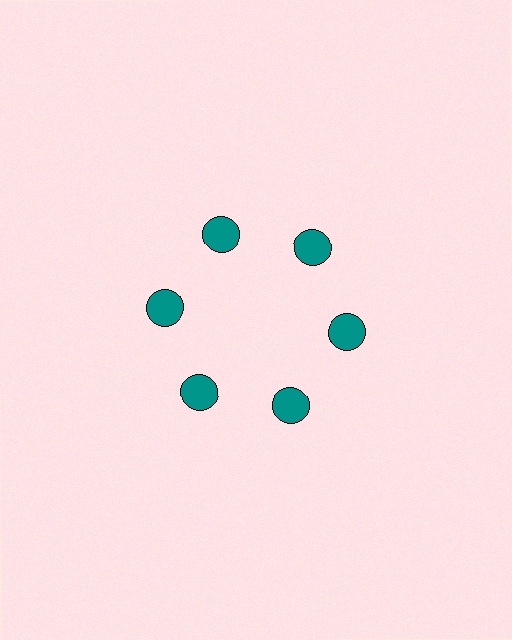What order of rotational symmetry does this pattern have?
This pattern has 6-fold rotational symmetry.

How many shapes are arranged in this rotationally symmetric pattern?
There are 6 shapes, arranged in 6 groups of 1.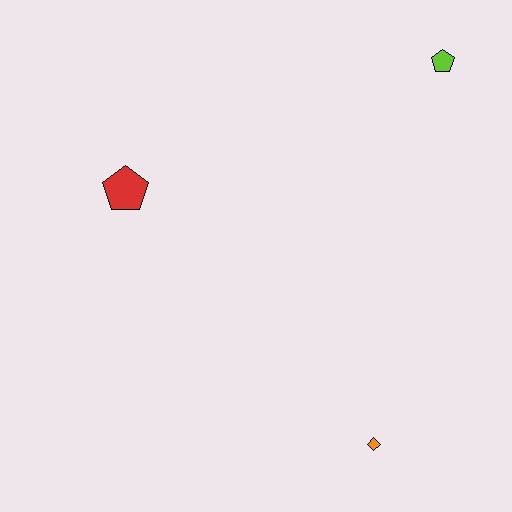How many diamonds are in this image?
There is 1 diamond.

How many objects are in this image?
There are 3 objects.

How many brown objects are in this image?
There are no brown objects.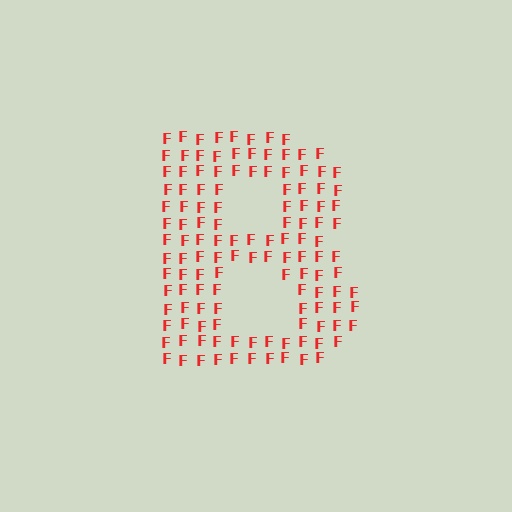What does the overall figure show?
The overall figure shows the letter B.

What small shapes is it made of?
It is made of small letter F's.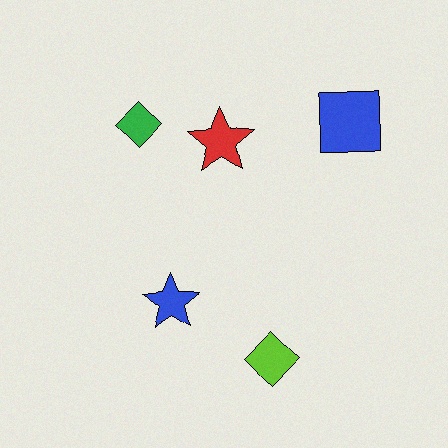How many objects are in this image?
There are 5 objects.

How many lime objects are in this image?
There is 1 lime object.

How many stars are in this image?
There are 2 stars.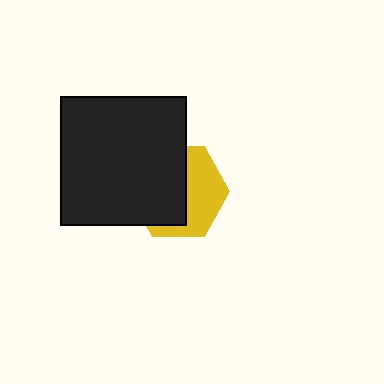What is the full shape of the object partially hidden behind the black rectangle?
The partially hidden object is a yellow hexagon.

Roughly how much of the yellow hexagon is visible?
A small part of it is visible (roughly 45%).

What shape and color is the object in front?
The object in front is a black rectangle.